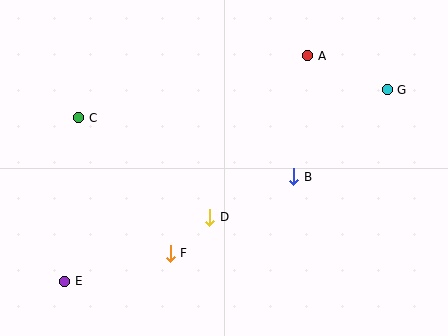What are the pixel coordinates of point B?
Point B is at (294, 177).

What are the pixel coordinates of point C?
Point C is at (79, 118).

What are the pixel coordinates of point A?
Point A is at (308, 56).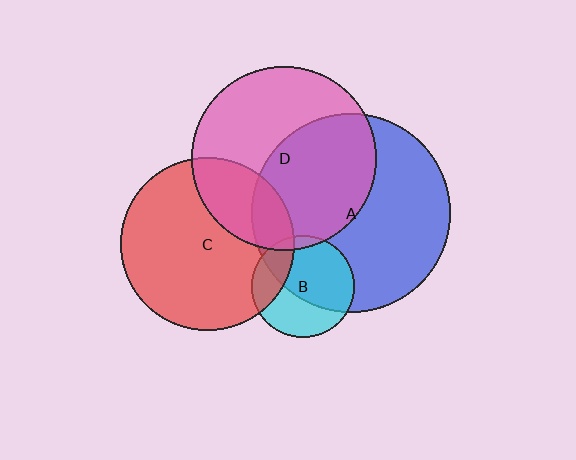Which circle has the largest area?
Circle A (blue).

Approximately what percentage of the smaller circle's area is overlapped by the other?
Approximately 25%.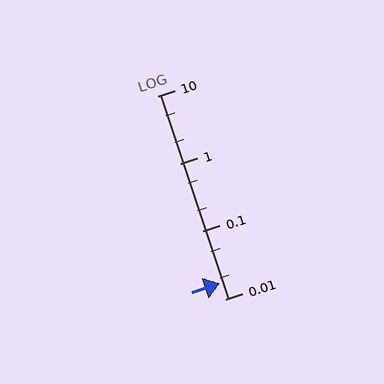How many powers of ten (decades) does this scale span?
The scale spans 3 decades, from 0.01 to 10.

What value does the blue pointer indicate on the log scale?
The pointer indicates approximately 0.017.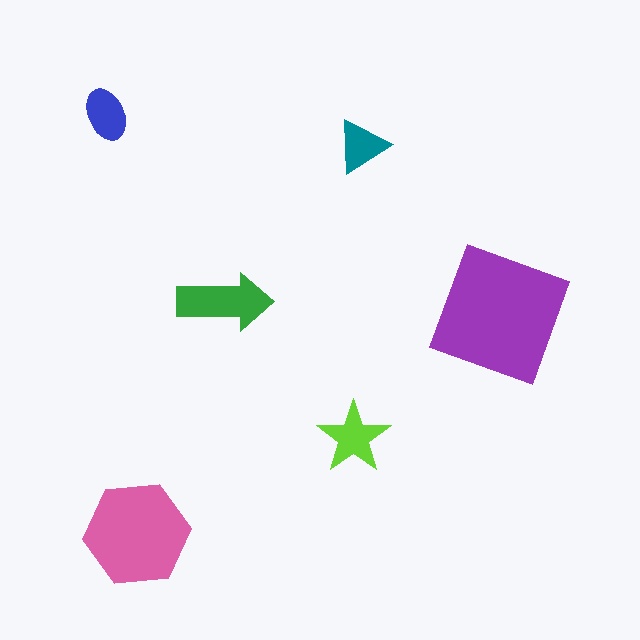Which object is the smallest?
The teal triangle.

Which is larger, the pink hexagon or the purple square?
The purple square.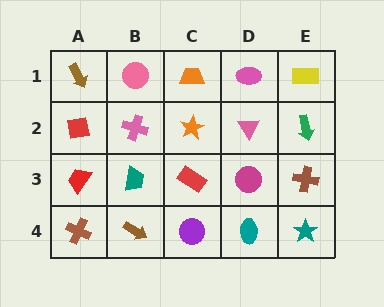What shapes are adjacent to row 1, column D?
A pink triangle (row 2, column D), an orange trapezoid (row 1, column C), a yellow rectangle (row 1, column E).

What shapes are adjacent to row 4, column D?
A magenta circle (row 3, column D), a purple circle (row 4, column C), a teal star (row 4, column E).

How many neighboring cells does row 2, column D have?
4.